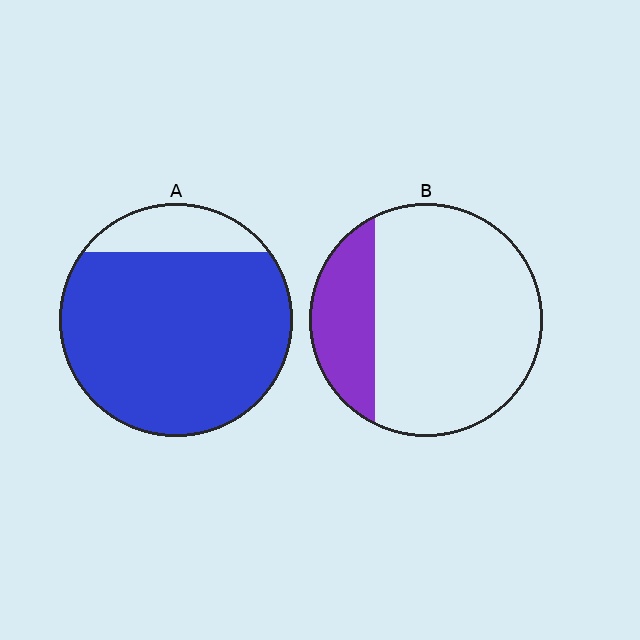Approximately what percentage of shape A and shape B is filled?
A is approximately 85% and B is approximately 25%.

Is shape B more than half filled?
No.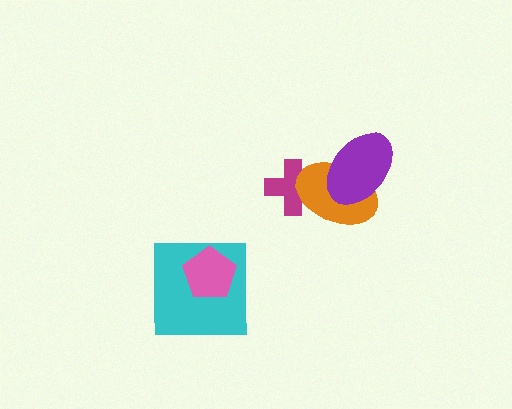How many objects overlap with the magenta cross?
1 object overlaps with the magenta cross.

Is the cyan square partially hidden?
Yes, it is partially covered by another shape.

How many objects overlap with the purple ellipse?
1 object overlaps with the purple ellipse.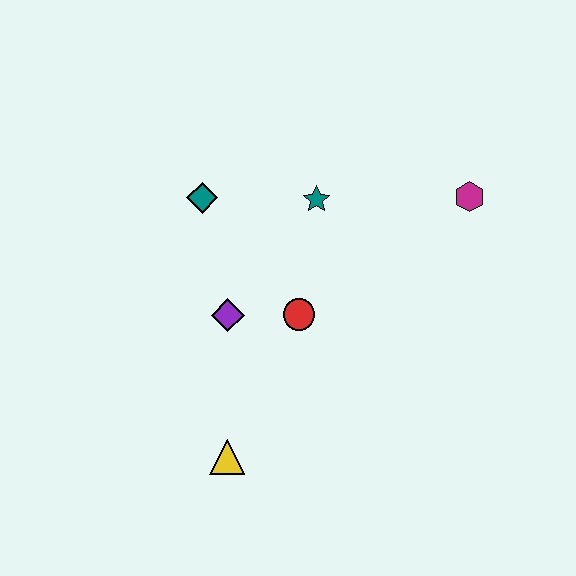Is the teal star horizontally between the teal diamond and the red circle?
No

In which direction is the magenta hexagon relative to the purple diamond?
The magenta hexagon is to the right of the purple diamond.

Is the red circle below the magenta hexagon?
Yes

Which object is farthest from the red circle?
The magenta hexagon is farthest from the red circle.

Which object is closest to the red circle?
The purple diamond is closest to the red circle.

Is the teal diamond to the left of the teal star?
Yes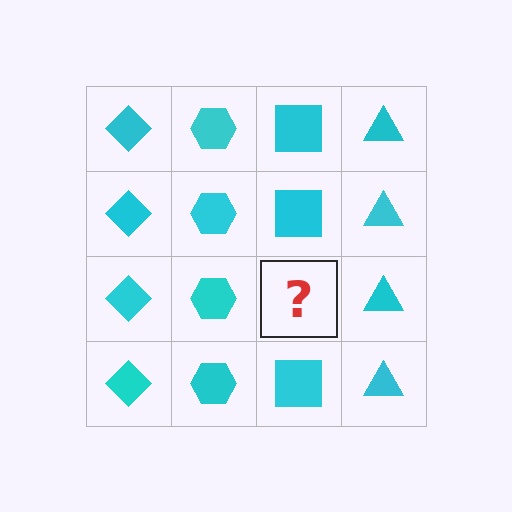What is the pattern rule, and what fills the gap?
The rule is that each column has a consistent shape. The gap should be filled with a cyan square.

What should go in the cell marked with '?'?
The missing cell should contain a cyan square.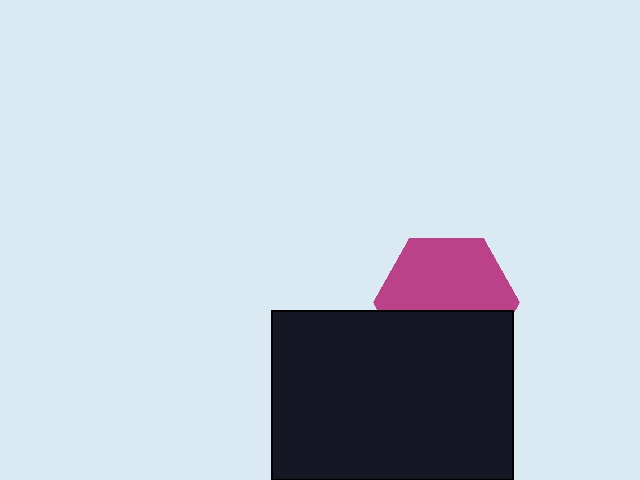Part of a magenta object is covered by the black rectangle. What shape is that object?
It is a hexagon.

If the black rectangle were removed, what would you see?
You would see the complete magenta hexagon.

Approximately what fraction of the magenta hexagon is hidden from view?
Roughly 42% of the magenta hexagon is hidden behind the black rectangle.